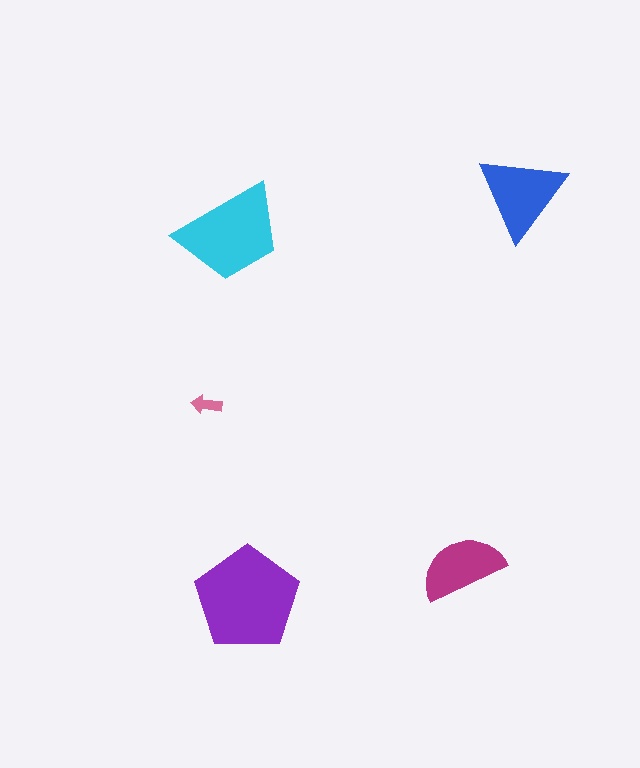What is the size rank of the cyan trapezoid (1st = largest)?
2nd.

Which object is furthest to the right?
The blue triangle is rightmost.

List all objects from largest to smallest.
The purple pentagon, the cyan trapezoid, the blue triangle, the magenta semicircle, the pink arrow.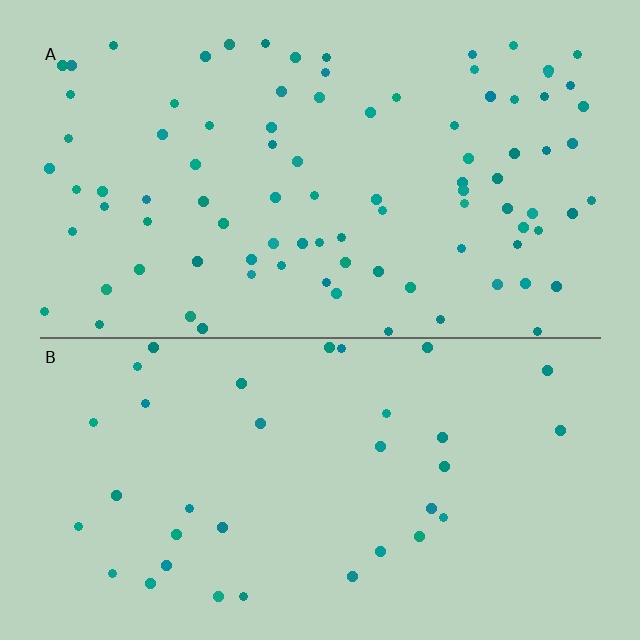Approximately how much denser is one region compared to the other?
Approximately 2.6× — region A over region B.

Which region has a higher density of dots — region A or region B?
A (the top).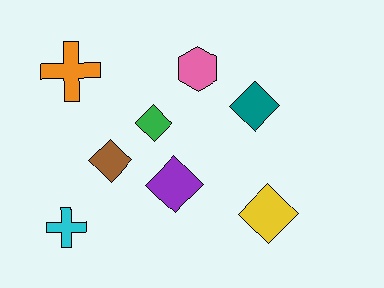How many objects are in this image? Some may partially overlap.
There are 8 objects.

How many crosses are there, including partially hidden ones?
There are 2 crosses.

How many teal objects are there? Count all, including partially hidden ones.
There is 1 teal object.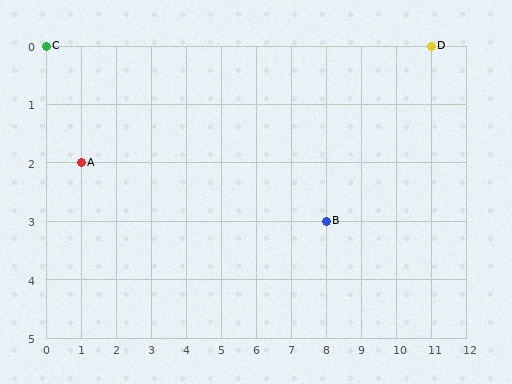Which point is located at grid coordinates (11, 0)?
Point D is at (11, 0).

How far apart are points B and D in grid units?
Points B and D are 3 columns and 3 rows apart (about 4.2 grid units diagonally).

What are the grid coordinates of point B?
Point B is at grid coordinates (8, 3).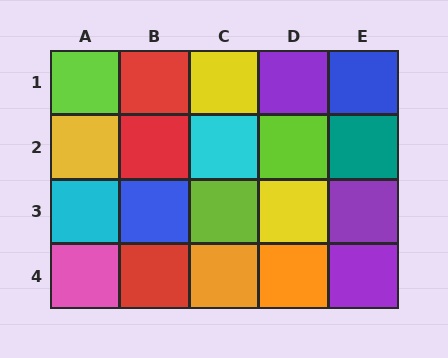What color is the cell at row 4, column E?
Purple.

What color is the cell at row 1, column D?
Purple.